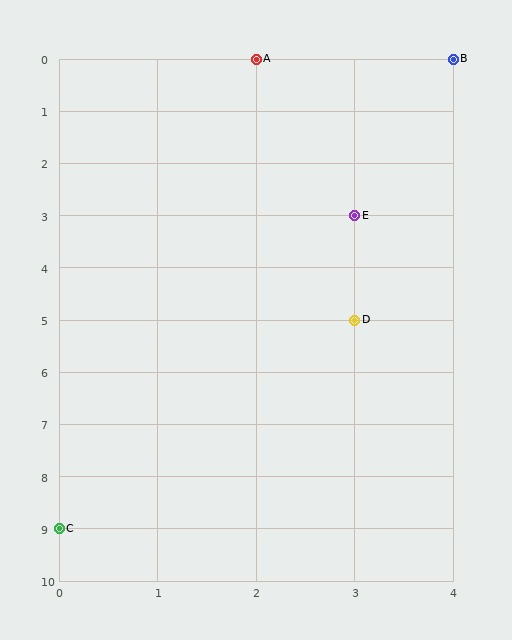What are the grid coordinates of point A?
Point A is at grid coordinates (2, 0).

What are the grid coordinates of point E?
Point E is at grid coordinates (3, 3).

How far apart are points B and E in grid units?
Points B and E are 1 column and 3 rows apart (about 3.2 grid units diagonally).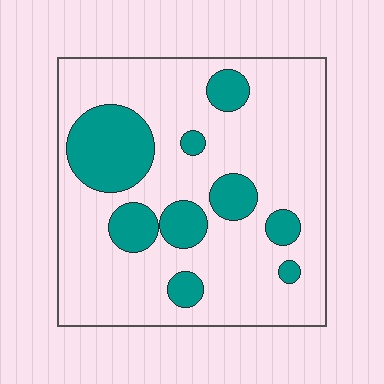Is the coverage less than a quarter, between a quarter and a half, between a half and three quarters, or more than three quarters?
Less than a quarter.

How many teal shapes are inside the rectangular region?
9.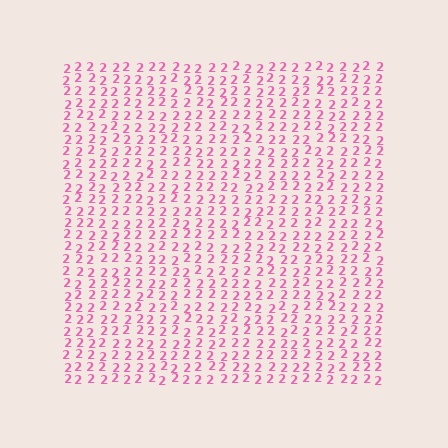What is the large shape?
The large shape is a square.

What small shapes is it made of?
It is made of small digit 2's.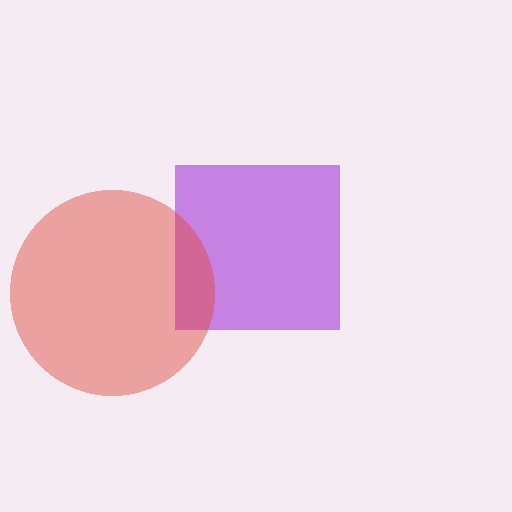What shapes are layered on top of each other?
The layered shapes are: a purple square, a red circle.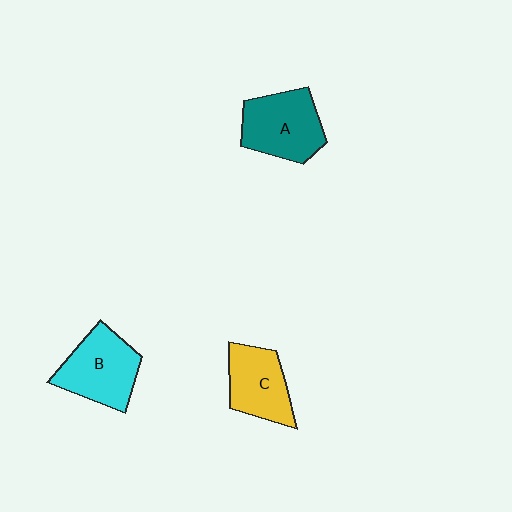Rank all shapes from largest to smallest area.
From largest to smallest: A (teal), B (cyan), C (yellow).